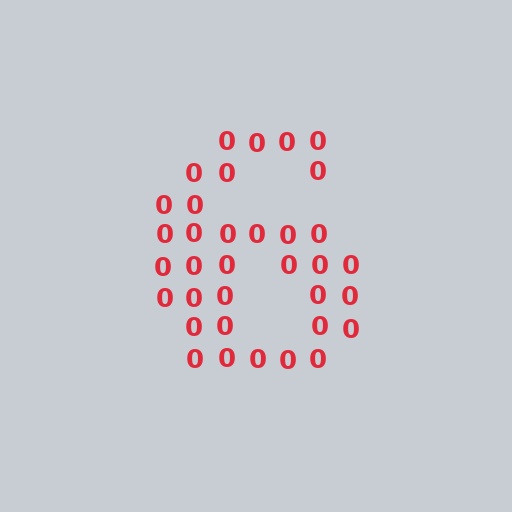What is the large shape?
The large shape is the digit 6.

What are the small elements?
The small elements are digit 0's.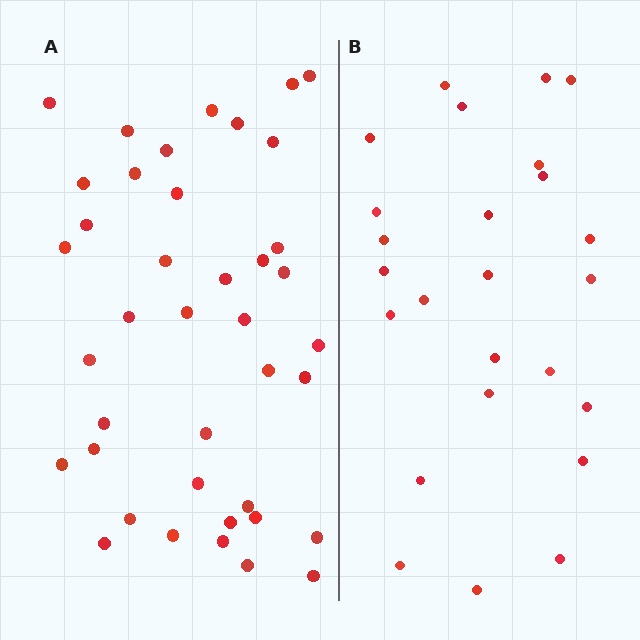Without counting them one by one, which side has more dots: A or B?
Region A (the left region) has more dots.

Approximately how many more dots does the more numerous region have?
Region A has approximately 15 more dots than region B.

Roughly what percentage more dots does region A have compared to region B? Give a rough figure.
About 60% more.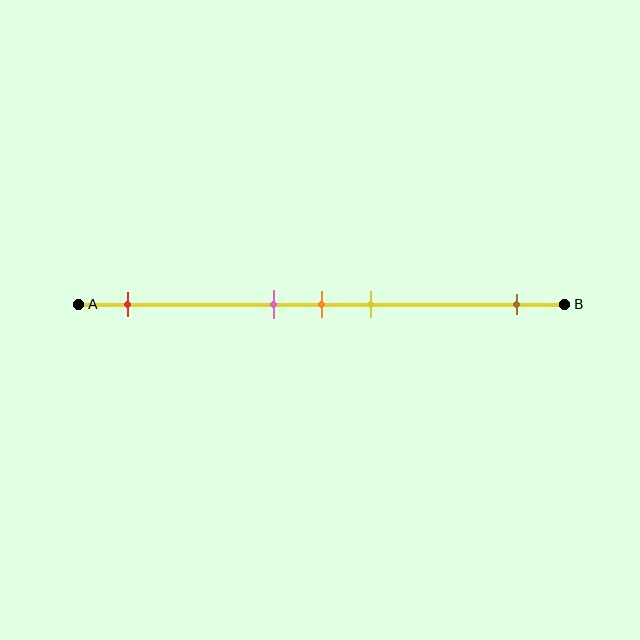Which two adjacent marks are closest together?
The pink and orange marks are the closest adjacent pair.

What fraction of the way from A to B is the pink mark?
The pink mark is approximately 40% (0.4) of the way from A to B.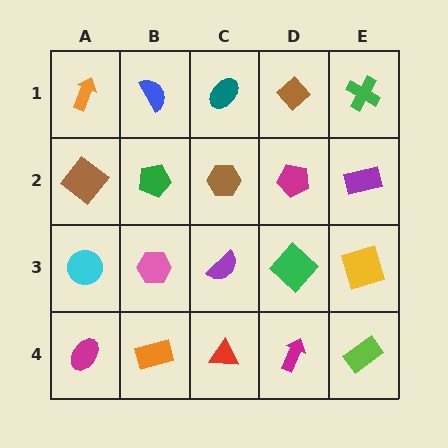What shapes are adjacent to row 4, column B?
A pink hexagon (row 3, column B), a magenta ellipse (row 4, column A), a red triangle (row 4, column C).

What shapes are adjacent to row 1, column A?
A brown diamond (row 2, column A), a blue semicircle (row 1, column B).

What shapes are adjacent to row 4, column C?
A purple semicircle (row 3, column C), an orange rectangle (row 4, column B), a magenta arrow (row 4, column D).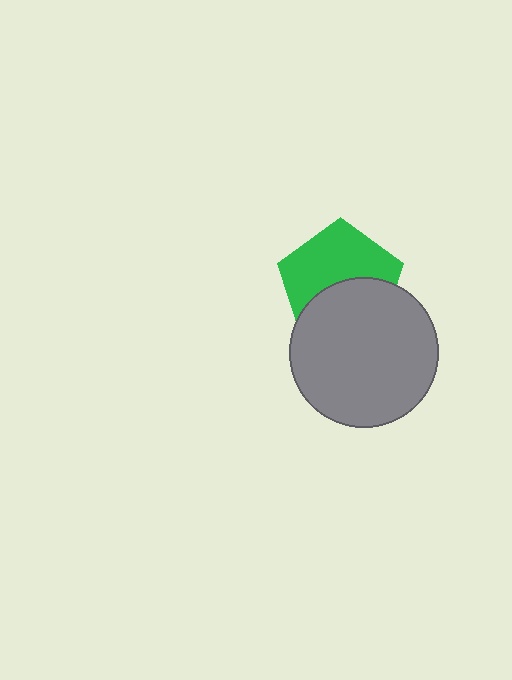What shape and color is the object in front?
The object in front is a gray circle.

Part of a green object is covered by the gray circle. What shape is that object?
It is a pentagon.